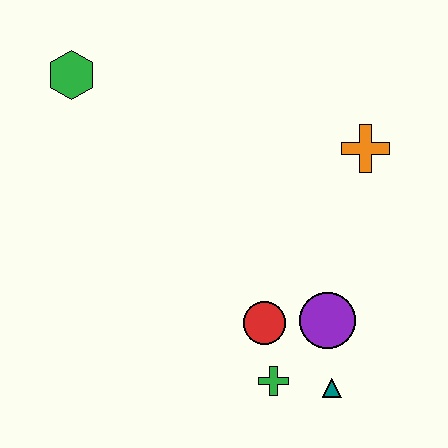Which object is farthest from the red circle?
The green hexagon is farthest from the red circle.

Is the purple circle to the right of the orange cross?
No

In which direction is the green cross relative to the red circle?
The green cross is below the red circle.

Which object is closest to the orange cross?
The purple circle is closest to the orange cross.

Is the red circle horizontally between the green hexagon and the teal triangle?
Yes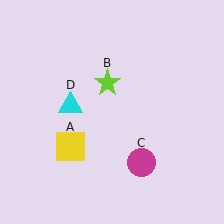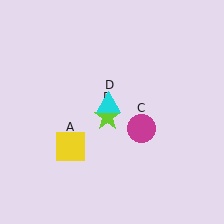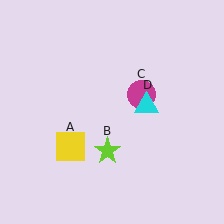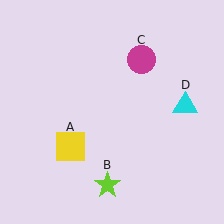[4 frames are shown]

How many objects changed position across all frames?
3 objects changed position: lime star (object B), magenta circle (object C), cyan triangle (object D).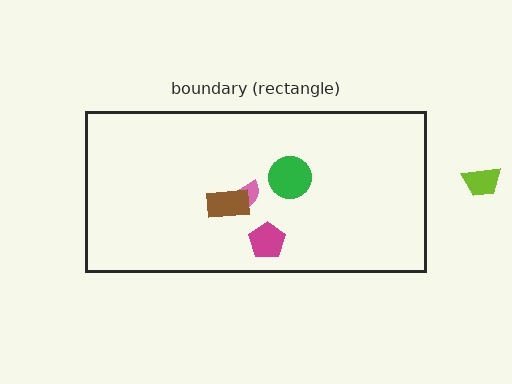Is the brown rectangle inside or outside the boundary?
Inside.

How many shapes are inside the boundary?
4 inside, 1 outside.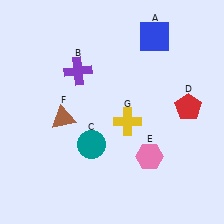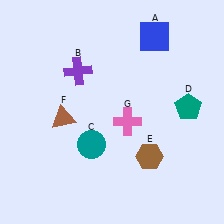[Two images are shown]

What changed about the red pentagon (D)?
In Image 1, D is red. In Image 2, it changed to teal.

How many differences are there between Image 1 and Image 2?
There are 3 differences between the two images.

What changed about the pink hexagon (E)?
In Image 1, E is pink. In Image 2, it changed to brown.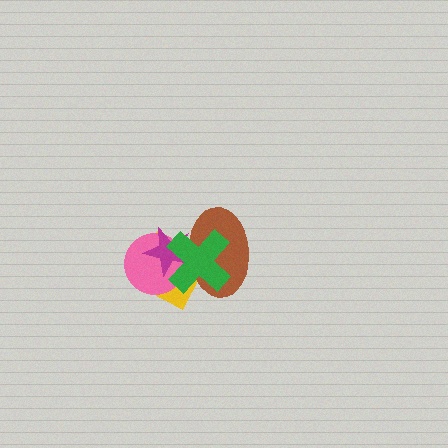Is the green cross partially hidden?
No, no other shape covers it.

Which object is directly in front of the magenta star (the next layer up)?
The brown ellipse is directly in front of the magenta star.